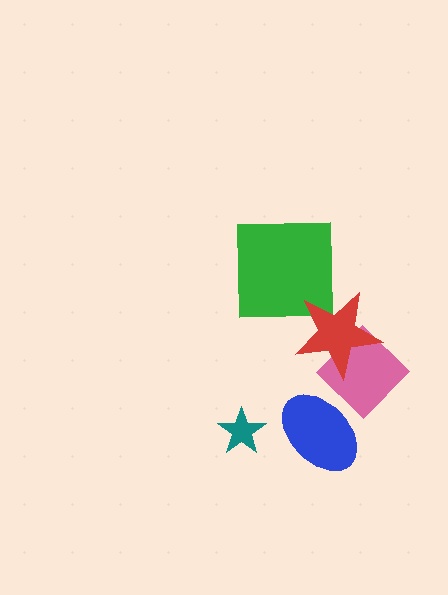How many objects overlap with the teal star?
0 objects overlap with the teal star.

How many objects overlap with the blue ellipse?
0 objects overlap with the blue ellipse.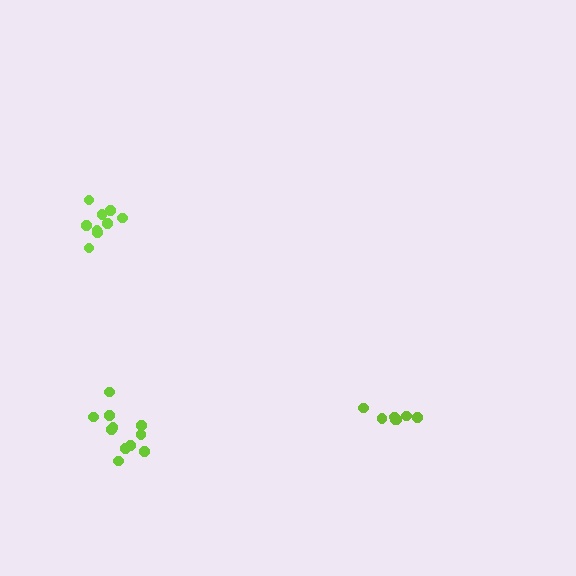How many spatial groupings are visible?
There are 3 spatial groupings.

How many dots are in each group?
Group 1: 7 dots, Group 2: 9 dots, Group 3: 11 dots (27 total).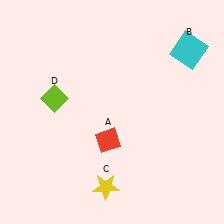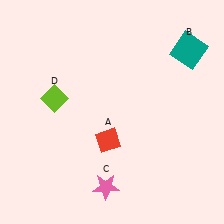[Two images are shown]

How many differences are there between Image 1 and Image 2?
There are 2 differences between the two images.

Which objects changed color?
B changed from cyan to teal. C changed from yellow to pink.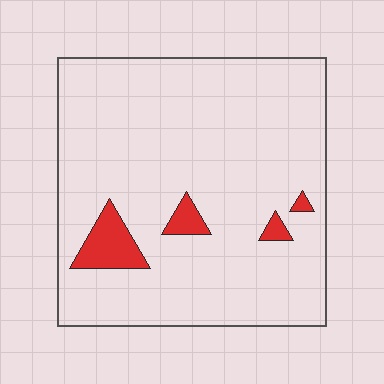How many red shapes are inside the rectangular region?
4.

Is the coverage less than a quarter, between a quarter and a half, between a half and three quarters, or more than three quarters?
Less than a quarter.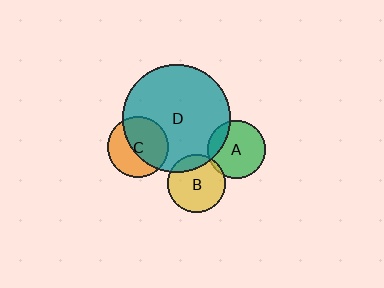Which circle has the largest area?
Circle D (teal).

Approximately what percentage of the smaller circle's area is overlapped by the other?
Approximately 20%.